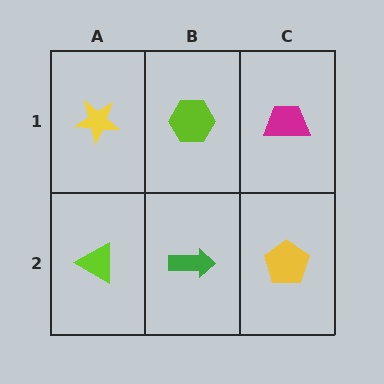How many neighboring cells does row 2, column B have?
3.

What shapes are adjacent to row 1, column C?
A yellow pentagon (row 2, column C), a lime hexagon (row 1, column B).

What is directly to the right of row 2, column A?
A green arrow.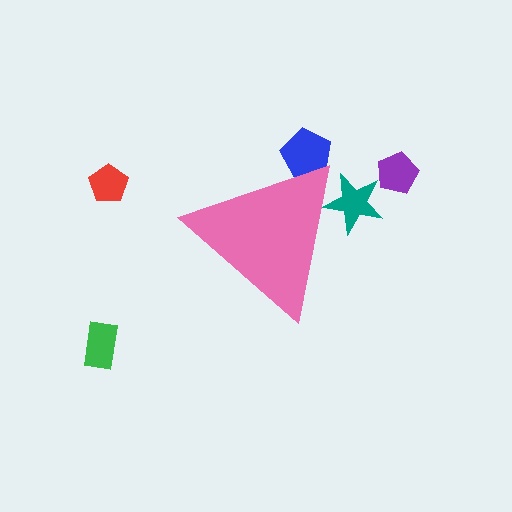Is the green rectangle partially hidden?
No, the green rectangle is fully visible.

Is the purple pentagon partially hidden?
No, the purple pentagon is fully visible.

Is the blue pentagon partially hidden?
Yes, the blue pentagon is partially hidden behind the pink triangle.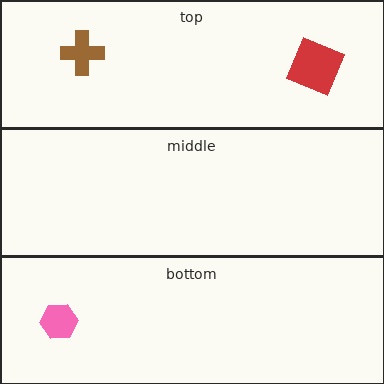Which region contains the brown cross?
The top region.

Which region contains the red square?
The top region.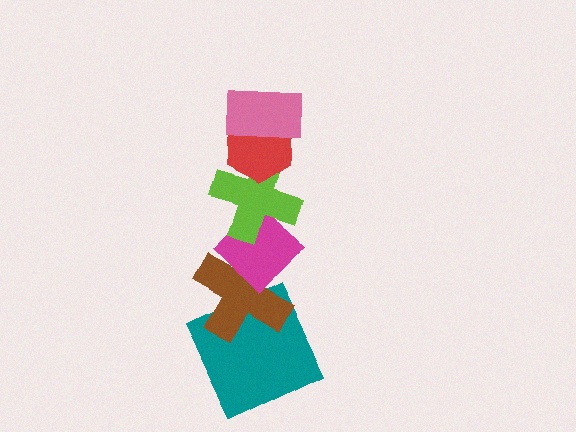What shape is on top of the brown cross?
The magenta diamond is on top of the brown cross.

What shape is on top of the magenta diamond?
The lime cross is on top of the magenta diamond.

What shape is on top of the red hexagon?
The pink rectangle is on top of the red hexagon.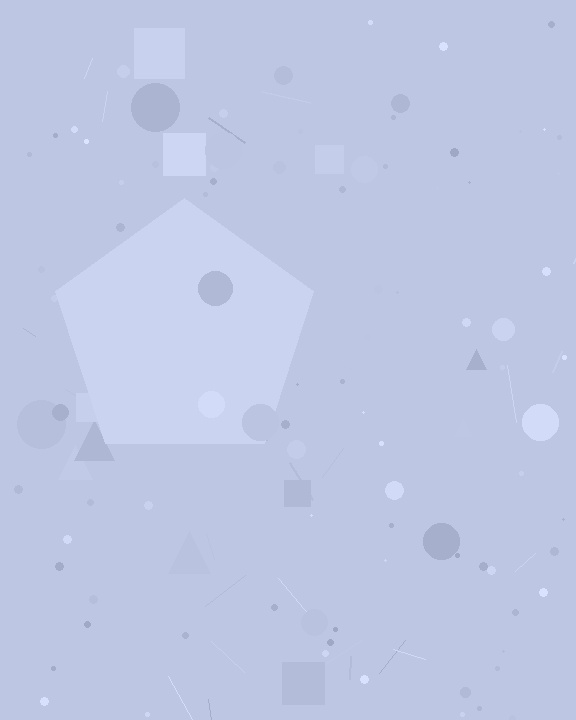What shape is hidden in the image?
A pentagon is hidden in the image.